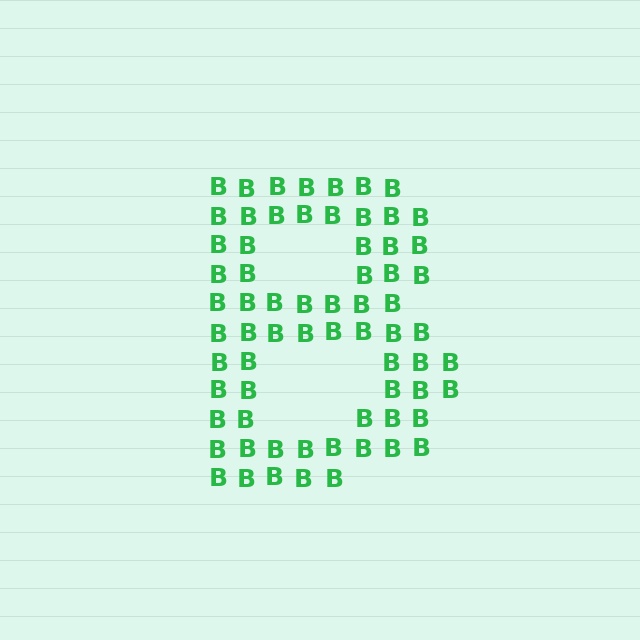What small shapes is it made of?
It is made of small letter B's.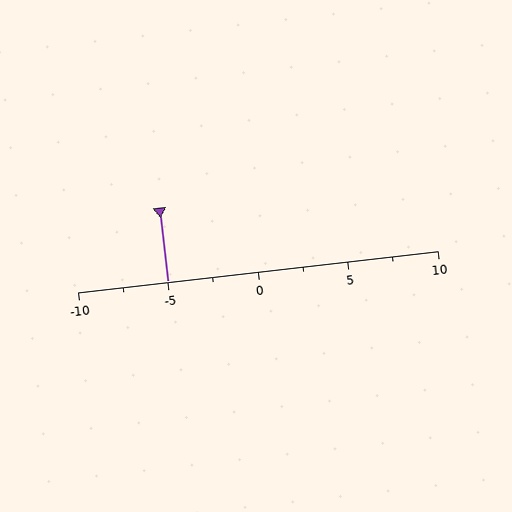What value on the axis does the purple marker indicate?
The marker indicates approximately -5.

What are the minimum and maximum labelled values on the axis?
The axis runs from -10 to 10.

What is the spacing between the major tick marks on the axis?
The major ticks are spaced 5 apart.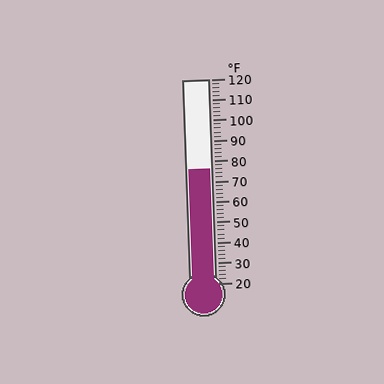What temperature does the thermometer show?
The thermometer shows approximately 76°F.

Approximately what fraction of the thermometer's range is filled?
The thermometer is filled to approximately 55% of its range.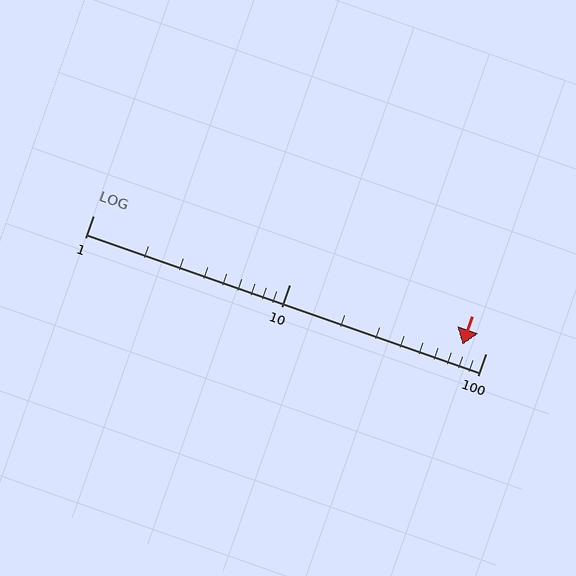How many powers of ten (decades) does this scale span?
The scale spans 2 decades, from 1 to 100.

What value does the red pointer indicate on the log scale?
The pointer indicates approximately 76.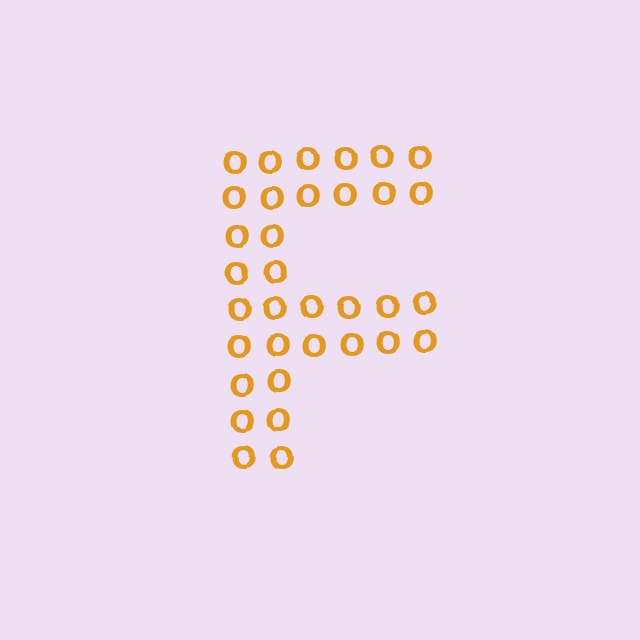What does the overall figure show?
The overall figure shows the letter F.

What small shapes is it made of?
It is made of small letter O's.